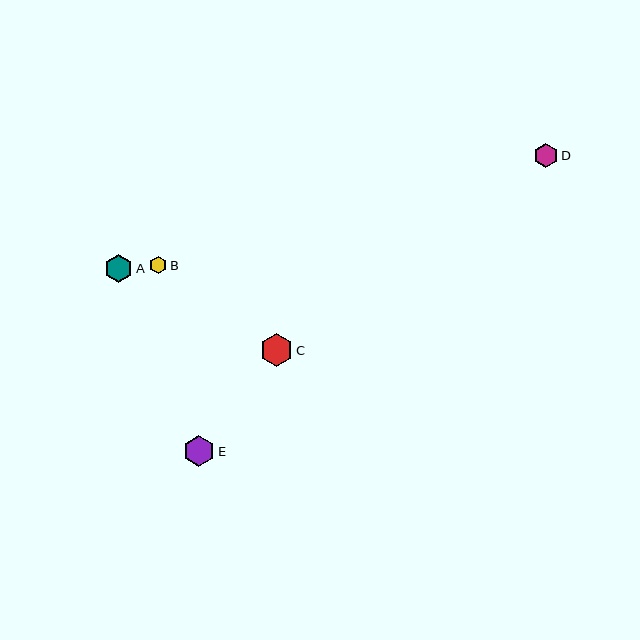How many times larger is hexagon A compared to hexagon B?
Hexagon A is approximately 1.6 times the size of hexagon B.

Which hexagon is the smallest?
Hexagon B is the smallest with a size of approximately 17 pixels.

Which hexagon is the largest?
Hexagon C is the largest with a size of approximately 32 pixels.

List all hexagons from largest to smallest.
From largest to smallest: C, E, A, D, B.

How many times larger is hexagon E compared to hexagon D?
Hexagon E is approximately 1.3 times the size of hexagon D.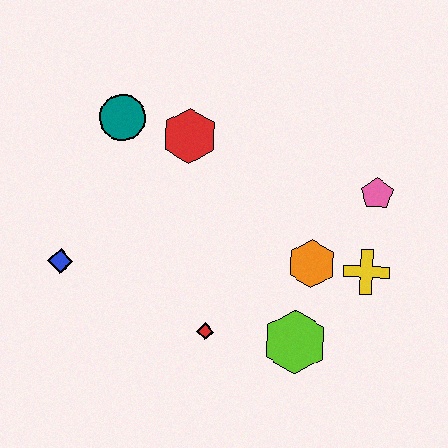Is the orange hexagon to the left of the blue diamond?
No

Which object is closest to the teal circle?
The red hexagon is closest to the teal circle.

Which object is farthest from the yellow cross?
The blue diamond is farthest from the yellow cross.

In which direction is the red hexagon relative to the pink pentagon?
The red hexagon is to the left of the pink pentagon.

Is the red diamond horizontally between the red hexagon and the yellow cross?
Yes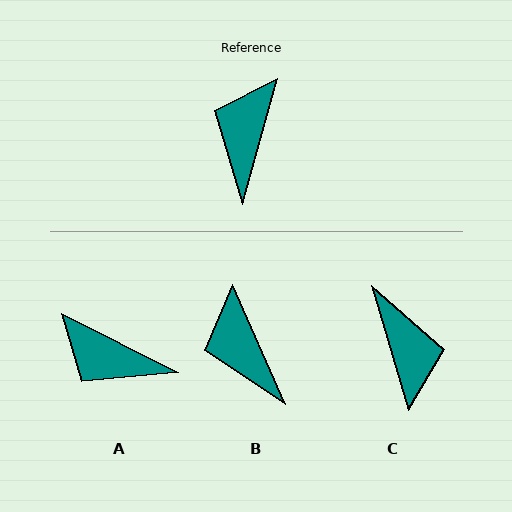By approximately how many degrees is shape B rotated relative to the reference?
Approximately 40 degrees counter-clockwise.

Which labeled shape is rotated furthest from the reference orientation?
C, about 148 degrees away.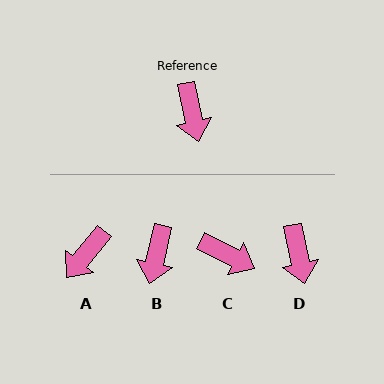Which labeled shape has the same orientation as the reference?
D.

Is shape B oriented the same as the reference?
No, it is off by about 25 degrees.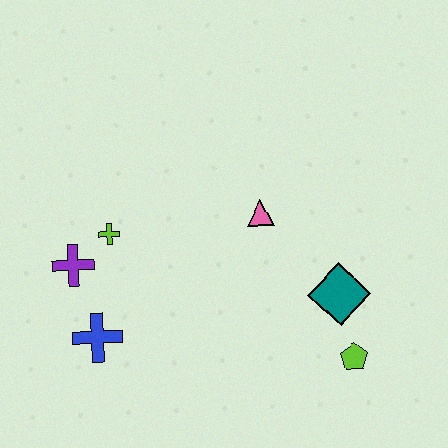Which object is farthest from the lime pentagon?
The purple cross is farthest from the lime pentagon.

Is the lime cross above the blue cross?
Yes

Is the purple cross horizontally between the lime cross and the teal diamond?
No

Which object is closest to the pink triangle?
The teal diamond is closest to the pink triangle.